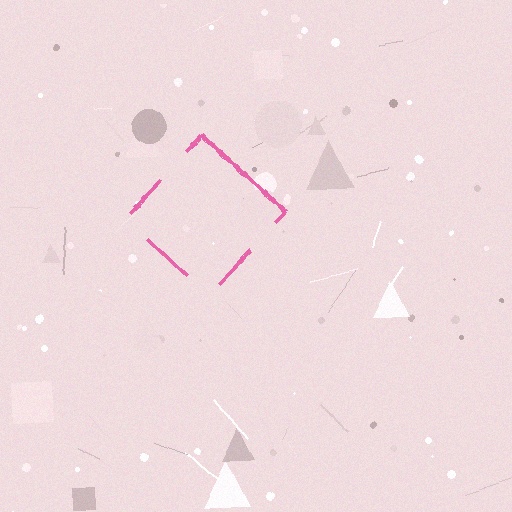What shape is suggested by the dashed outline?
The dashed outline suggests a diamond.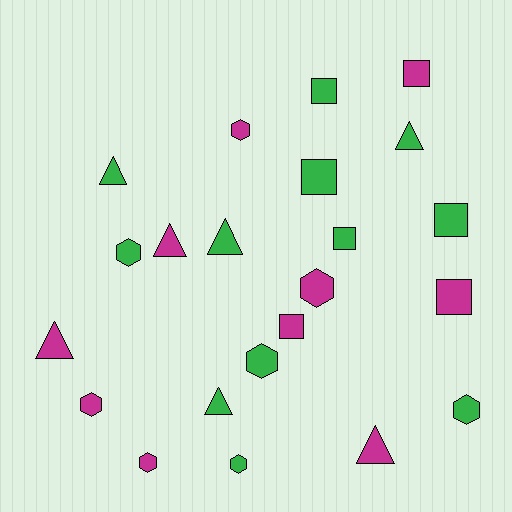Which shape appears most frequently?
Hexagon, with 8 objects.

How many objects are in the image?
There are 22 objects.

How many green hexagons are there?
There are 4 green hexagons.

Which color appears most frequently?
Green, with 12 objects.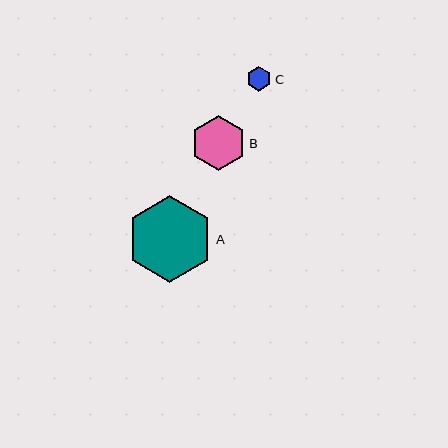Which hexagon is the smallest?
Hexagon C is the smallest with a size of approximately 25 pixels.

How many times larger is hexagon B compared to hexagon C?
Hexagon B is approximately 2.2 times the size of hexagon C.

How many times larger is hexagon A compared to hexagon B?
Hexagon A is approximately 1.6 times the size of hexagon B.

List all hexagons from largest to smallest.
From largest to smallest: A, B, C.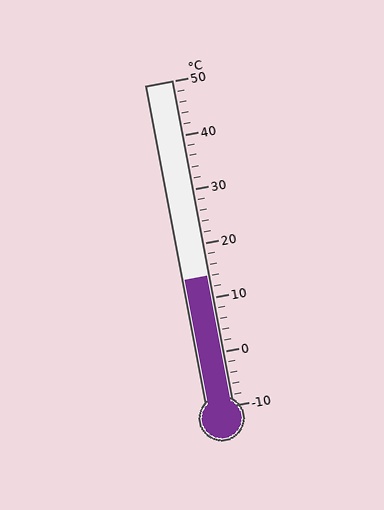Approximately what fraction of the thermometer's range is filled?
The thermometer is filled to approximately 40% of its range.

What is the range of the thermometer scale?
The thermometer scale ranges from -10°C to 50°C.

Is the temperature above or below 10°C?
The temperature is above 10°C.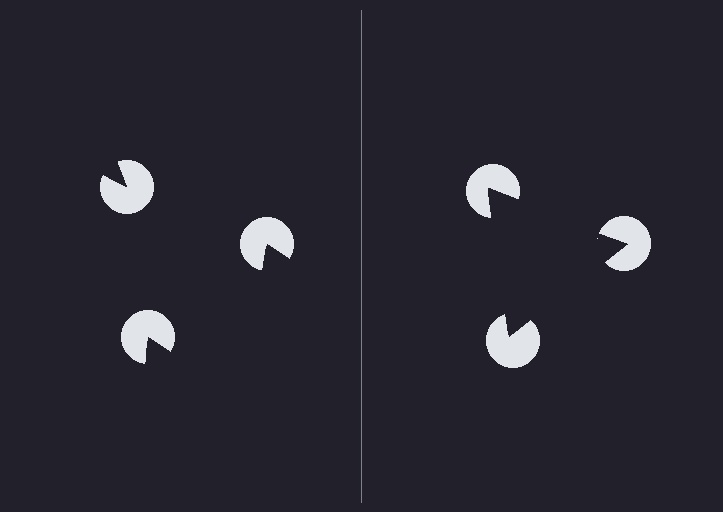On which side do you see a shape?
An illusory triangle appears on the right side. On the left side the wedge cuts are rotated, so no coherent shape forms.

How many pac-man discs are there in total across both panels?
6 — 3 on each side.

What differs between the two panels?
The pac-man discs are positioned identically on both sides; only the wedge orientations differ. On the right they align to a triangle; on the left they are misaligned.